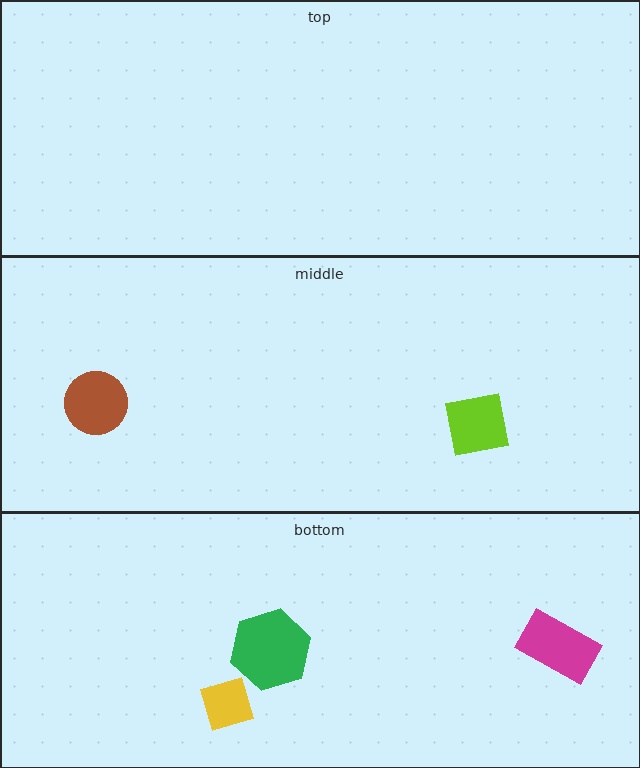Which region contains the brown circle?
The middle region.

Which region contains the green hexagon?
The bottom region.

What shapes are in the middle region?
The brown circle, the lime square.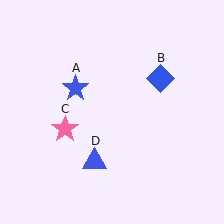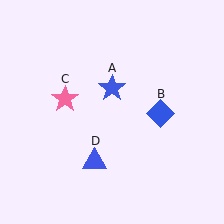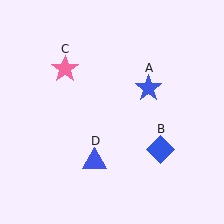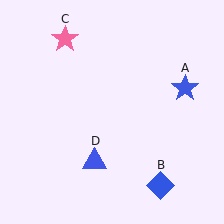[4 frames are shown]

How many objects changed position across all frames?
3 objects changed position: blue star (object A), blue diamond (object B), pink star (object C).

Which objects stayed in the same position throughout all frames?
Blue triangle (object D) remained stationary.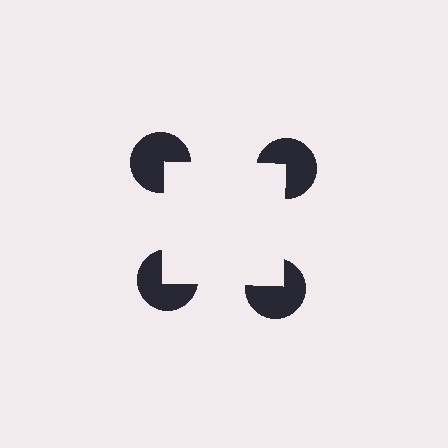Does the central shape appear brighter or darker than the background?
It typically appears slightly brighter than the background, even though no actual brightness change is drawn.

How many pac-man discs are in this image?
There are 4 — one at each vertex of the illusory square.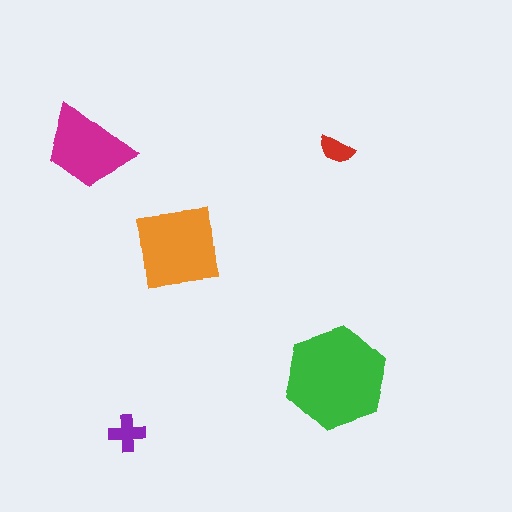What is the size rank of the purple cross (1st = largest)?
4th.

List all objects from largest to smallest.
The green hexagon, the orange square, the magenta trapezoid, the purple cross, the red semicircle.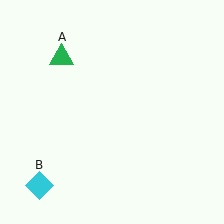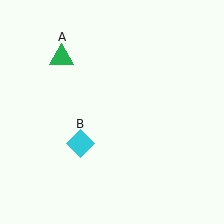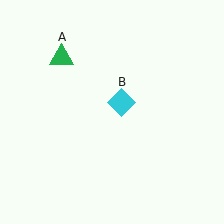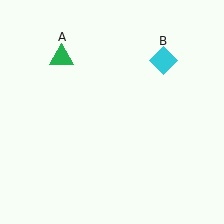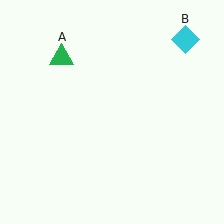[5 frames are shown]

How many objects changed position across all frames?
1 object changed position: cyan diamond (object B).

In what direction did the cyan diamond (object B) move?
The cyan diamond (object B) moved up and to the right.